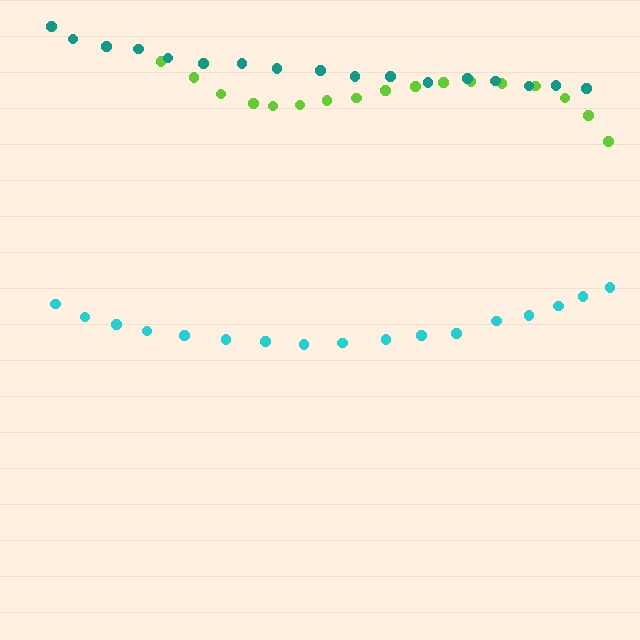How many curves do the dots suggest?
There are 3 distinct paths.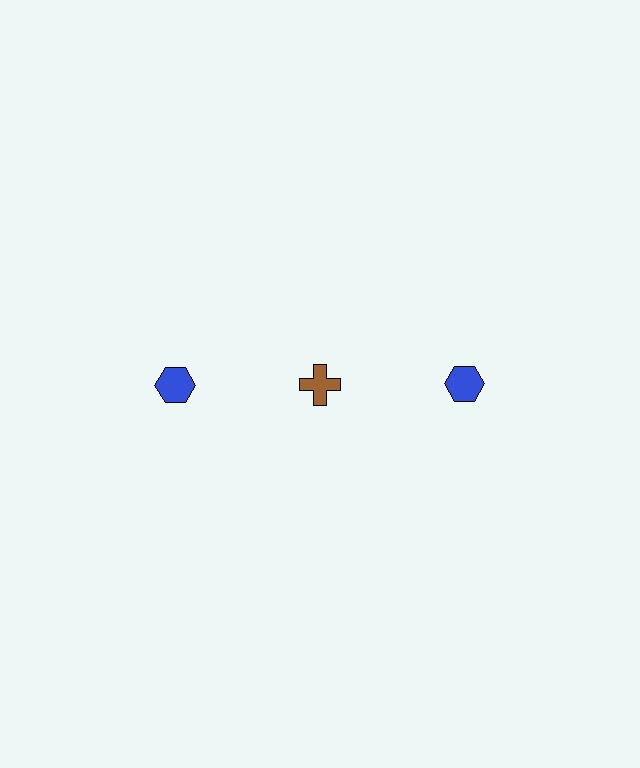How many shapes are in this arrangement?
There are 3 shapes arranged in a grid pattern.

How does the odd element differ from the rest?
It differs in both color (brown instead of blue) and shape (cross instead of hexagon).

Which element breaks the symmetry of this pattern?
The brown cross in the top row, second from left column breaks the symmetry. All other shapes are blue hexagons.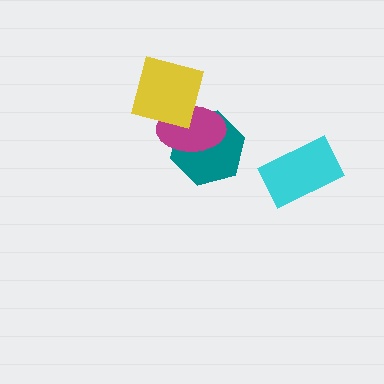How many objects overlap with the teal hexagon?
2 objects overlap with the teal hexagon.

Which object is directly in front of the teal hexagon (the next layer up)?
The magenta ellipse is directly in front of the teal hexagon.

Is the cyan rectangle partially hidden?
No, no other shape covers it.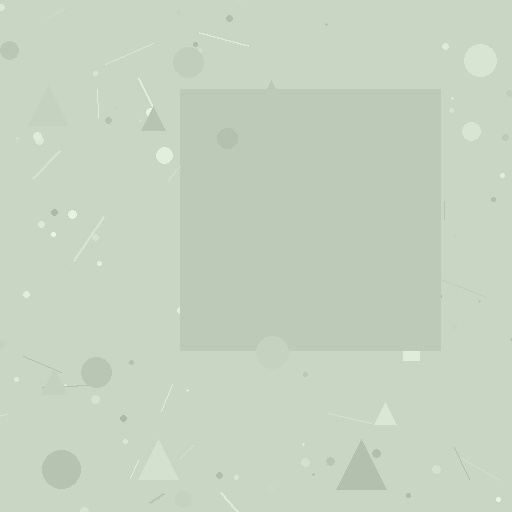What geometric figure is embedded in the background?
A square is embedded in the background.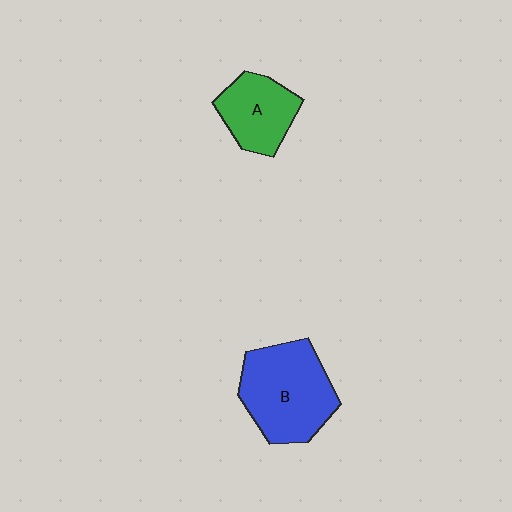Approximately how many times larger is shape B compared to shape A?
Approximately 1.6 times.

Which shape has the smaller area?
Shape A (green).